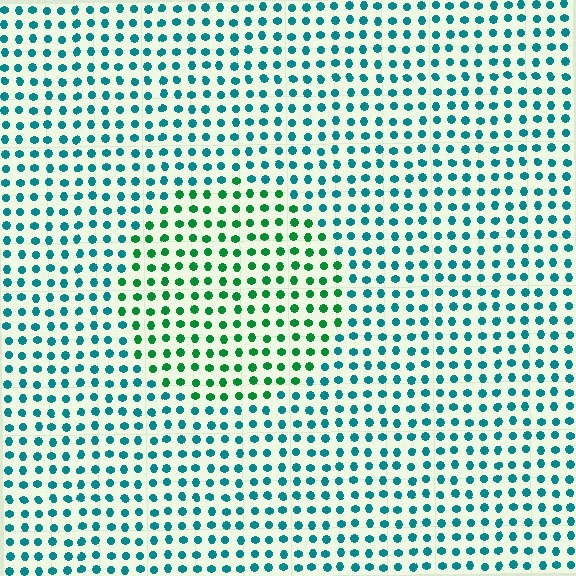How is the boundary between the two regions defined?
The boundary is defined purely by a slight shift in hue (about 42 degrees). Spacing, size, and orientation are identical on both sides.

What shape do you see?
I see a circle.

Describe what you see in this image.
The image is filled with small teal elements in a uniform arrangement. A circle-shaped region is visible where the elements are tinted to a slightly different hue, forming a subtle color boundary.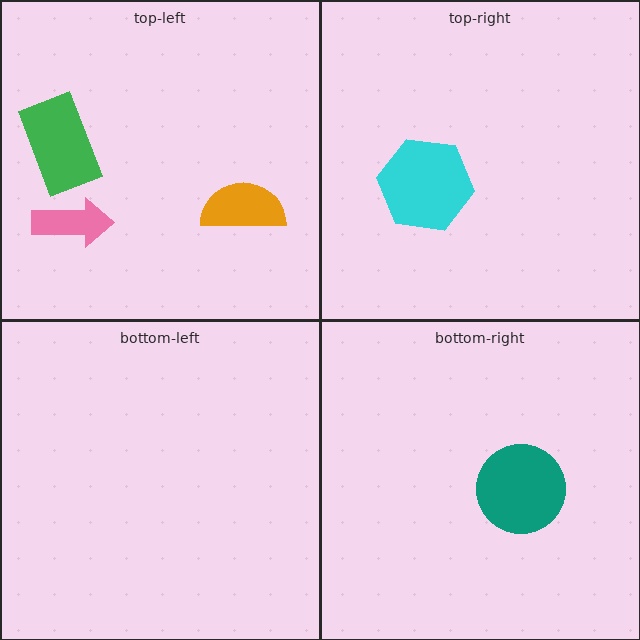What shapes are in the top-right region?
The cyan hexagon.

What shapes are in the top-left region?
The green rectangle, the pink arrow, the orange semicircle.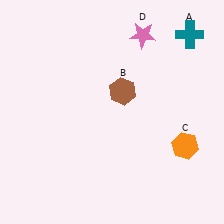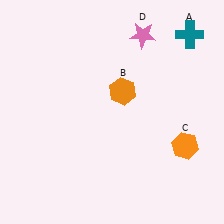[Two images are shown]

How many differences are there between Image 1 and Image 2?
There is 1 difference between the two images.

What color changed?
The hexagon (B) changed from brown in Image 1 to orange in Image 2.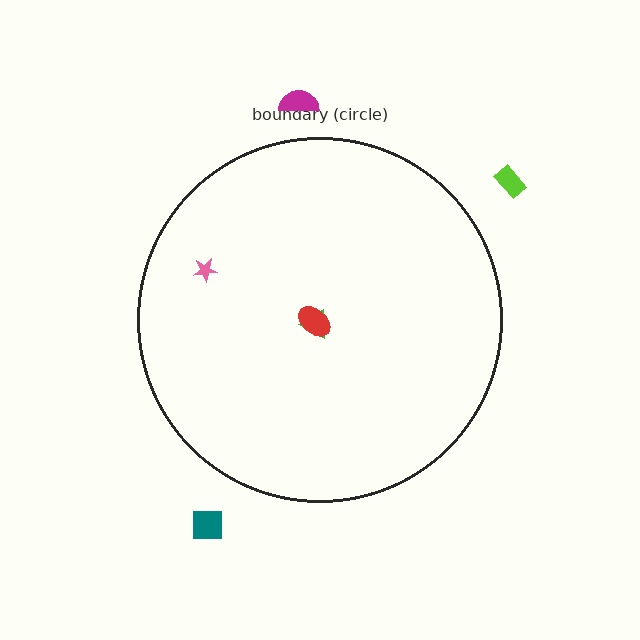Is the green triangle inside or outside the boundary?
Inside.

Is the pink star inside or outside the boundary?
Inside.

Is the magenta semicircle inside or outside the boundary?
Outside.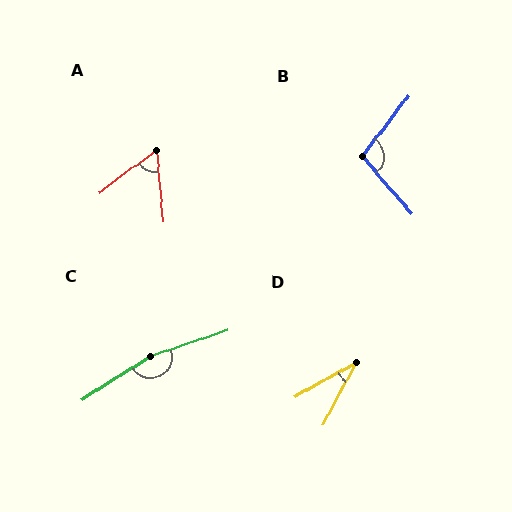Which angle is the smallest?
D, at approximately 33 degrees.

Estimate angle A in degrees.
Approximately 59 degrees.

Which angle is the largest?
C, at approximately 166 degrees.